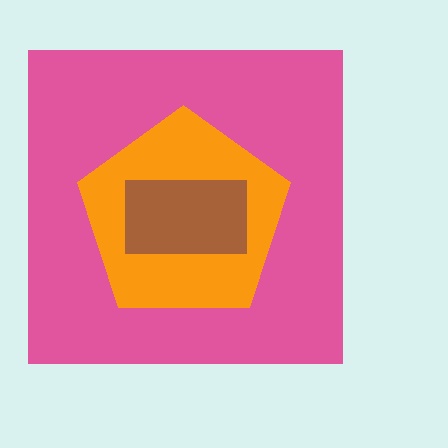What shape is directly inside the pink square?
The orange pentagon.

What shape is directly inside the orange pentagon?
The brown rectangle.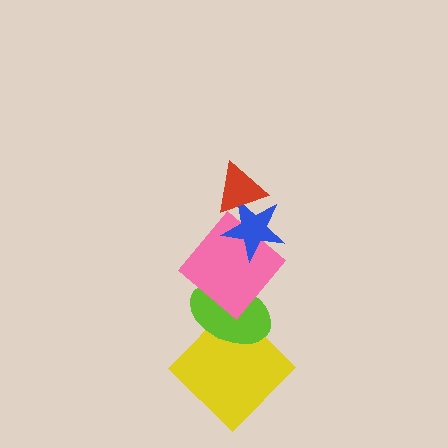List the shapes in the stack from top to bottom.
From top to bottom: the red triangle, the blue star, the pink diamond, the lime ellipse, the yellow diamond.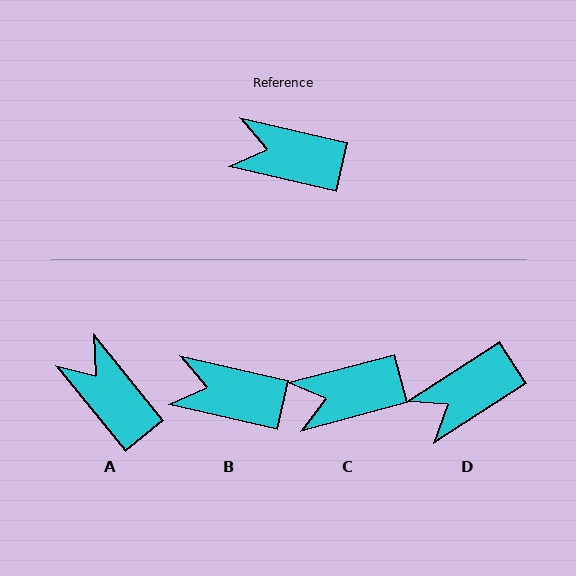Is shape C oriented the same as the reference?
No, it is off by about 28 degrees.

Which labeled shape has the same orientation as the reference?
B.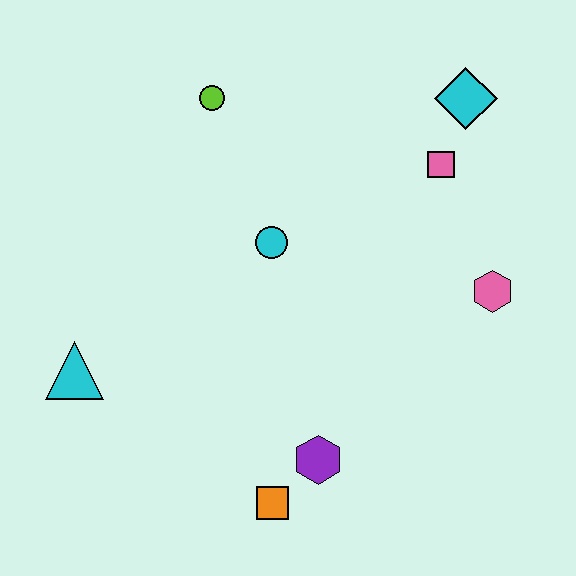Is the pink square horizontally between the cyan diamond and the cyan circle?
Yes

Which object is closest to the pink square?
The cyan diamond is closest to the pink square.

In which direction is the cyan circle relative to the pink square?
The cyan circle is to the left of the pink square.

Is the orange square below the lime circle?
Yes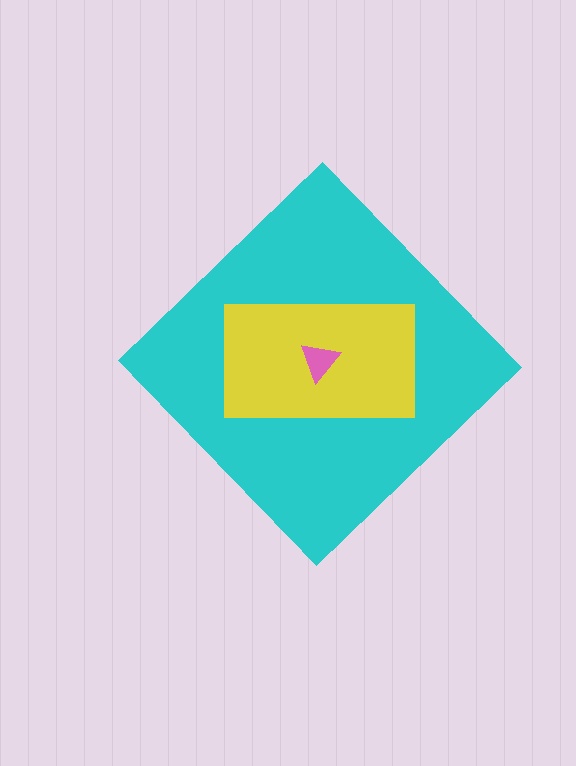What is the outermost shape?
The cyan diamond.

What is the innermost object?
The pink triangle.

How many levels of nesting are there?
3.